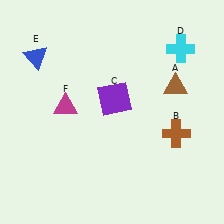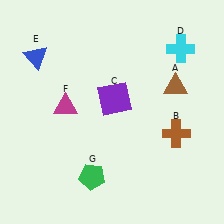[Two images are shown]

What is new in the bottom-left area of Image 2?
A green pentagon (G) was added in the bottom-left area of Image 2.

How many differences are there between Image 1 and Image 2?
There is 1 difference between the two images.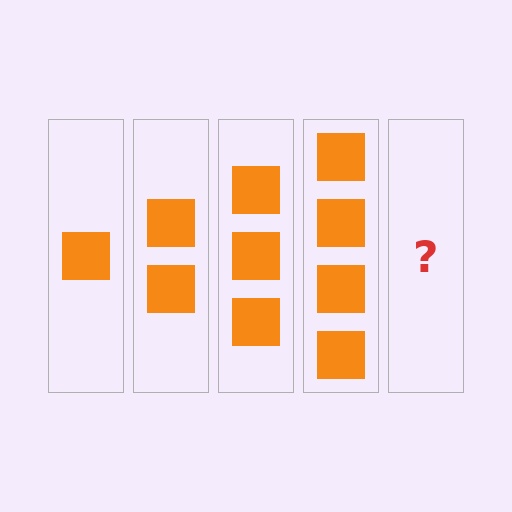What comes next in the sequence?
The next element should be 5 squares.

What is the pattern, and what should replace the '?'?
The pattern is that each step adds one more square. The '?' should be 5 squares.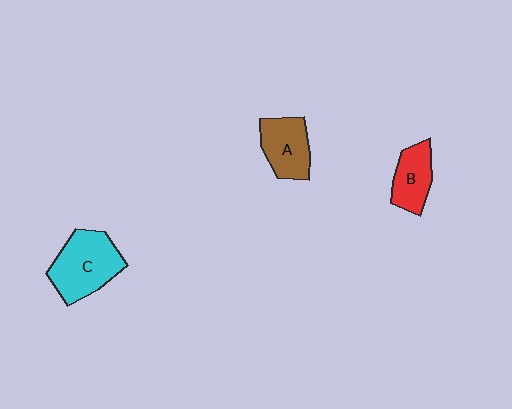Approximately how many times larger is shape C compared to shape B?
Approximately 1.6 times.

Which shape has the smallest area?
Shape B (red).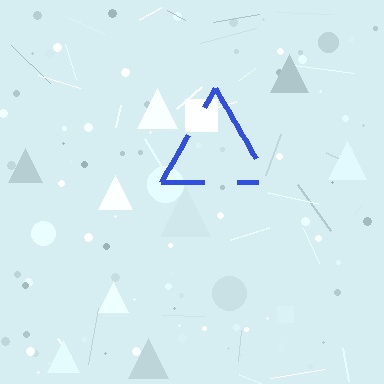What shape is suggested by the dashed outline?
The dashed outline suggests a triangle.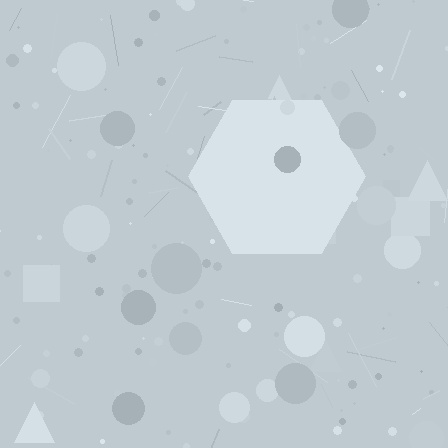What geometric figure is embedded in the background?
A hexagon is embedded in the background.